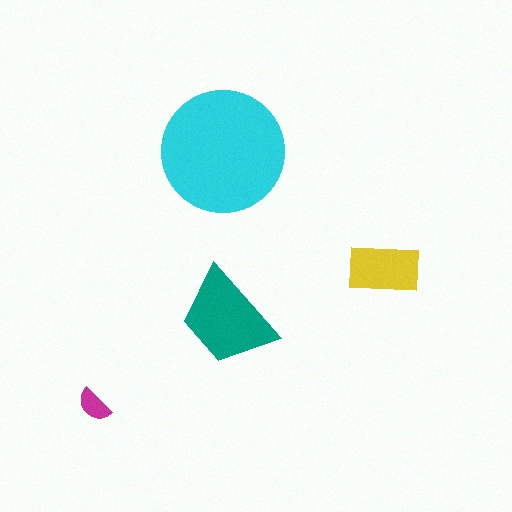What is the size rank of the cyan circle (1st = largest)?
1st.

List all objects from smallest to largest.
The magenta semicircle, the yellow rectangle, the teal trapezoid, the cyan circle.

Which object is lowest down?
The magenta semicircle is bottommost.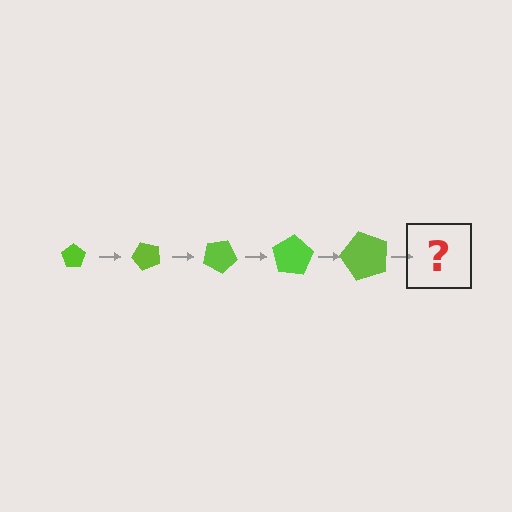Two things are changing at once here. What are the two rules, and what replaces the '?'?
The two rules are that the pentagon grows larger each step and it rotates 50 degrees each step. The '?' should be a pentagon, larger than the previous one and rotated 250 degrees from the start.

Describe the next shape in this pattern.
It should be a pentagon, larger than the previous one and rotated 250 degrees from the start.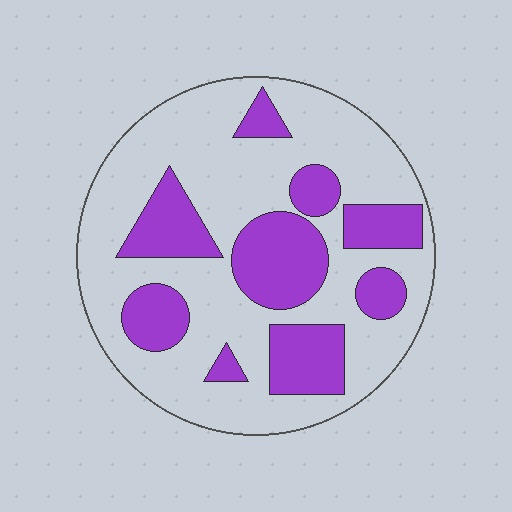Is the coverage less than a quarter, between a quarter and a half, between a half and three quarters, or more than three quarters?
Between a quarter and a half.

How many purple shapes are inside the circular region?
9.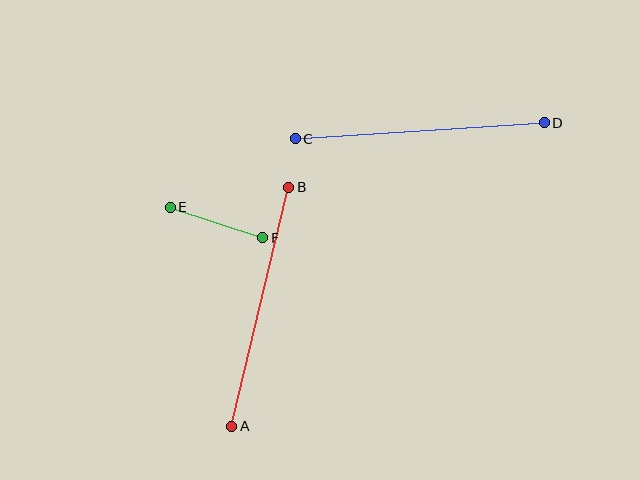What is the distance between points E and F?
The distance is approximately 97 pixels.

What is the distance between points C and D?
The distance is approximately 249 pixels.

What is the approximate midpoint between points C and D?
The midpoint is at approximately (420, 131) pixels.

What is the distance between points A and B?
The distance is approximately 246 pixels.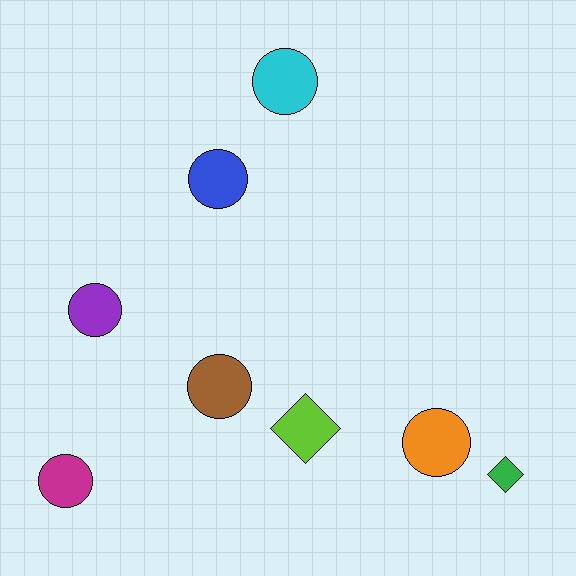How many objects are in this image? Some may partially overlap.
There are 8 objects.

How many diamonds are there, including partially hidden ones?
There are 2 diamonds.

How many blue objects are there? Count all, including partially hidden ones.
There is 1 blue object.